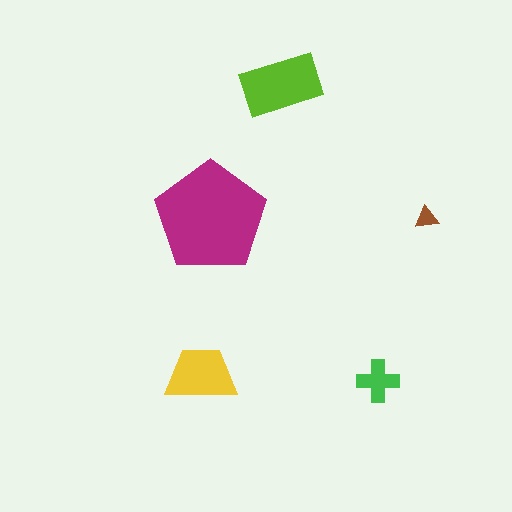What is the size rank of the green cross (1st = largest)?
4th.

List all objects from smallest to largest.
The brown triangle, the green cross, the yellow trapezoid, the lime rectangle, the magenta pentagon.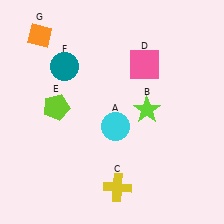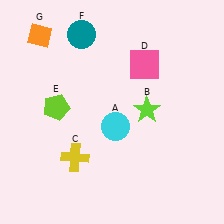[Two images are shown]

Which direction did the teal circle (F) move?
The teal circle (F) moved up.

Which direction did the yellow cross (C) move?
The yellow cross (C) moved left.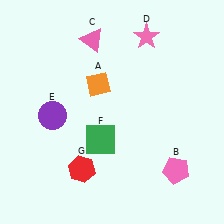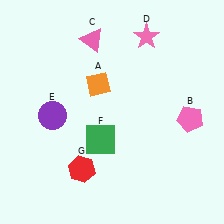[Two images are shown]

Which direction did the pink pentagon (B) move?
The pink pentagon (B) moved up.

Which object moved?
The pink pentagon (B) moved up.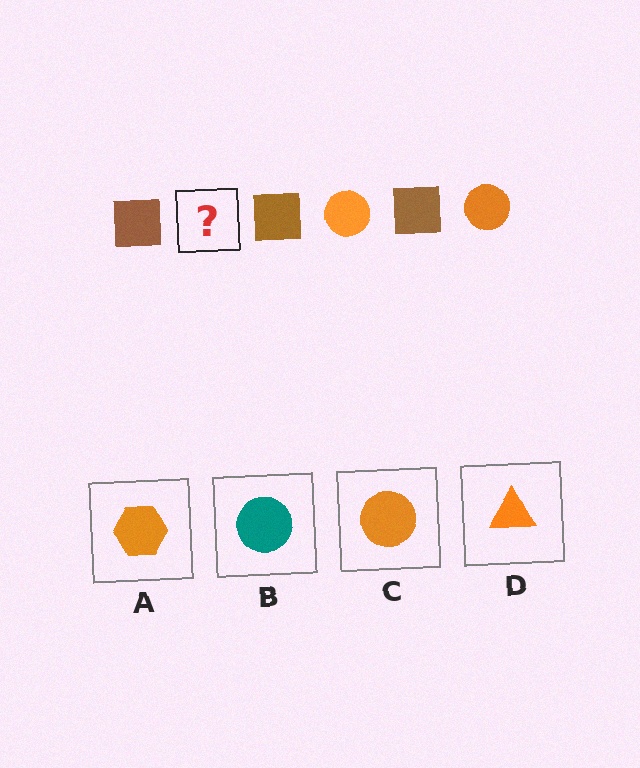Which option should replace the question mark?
Option C.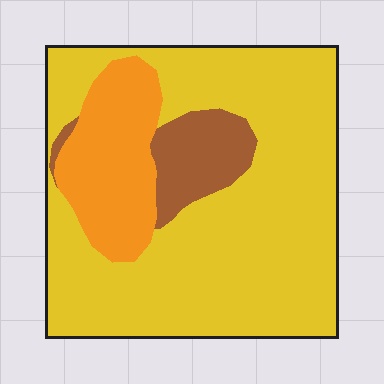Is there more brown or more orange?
Orange.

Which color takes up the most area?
Yellow, at roughly 70%.